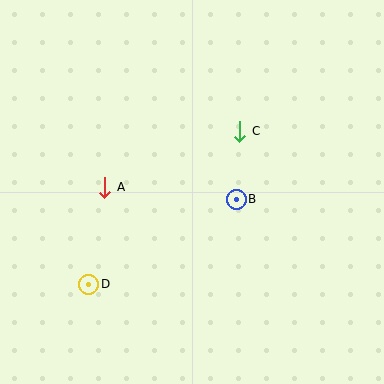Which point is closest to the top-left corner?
Point A is closest to the top-left corner.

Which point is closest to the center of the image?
Point B at (236, 199) is closest to the center.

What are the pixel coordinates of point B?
Point B is at (236, 199).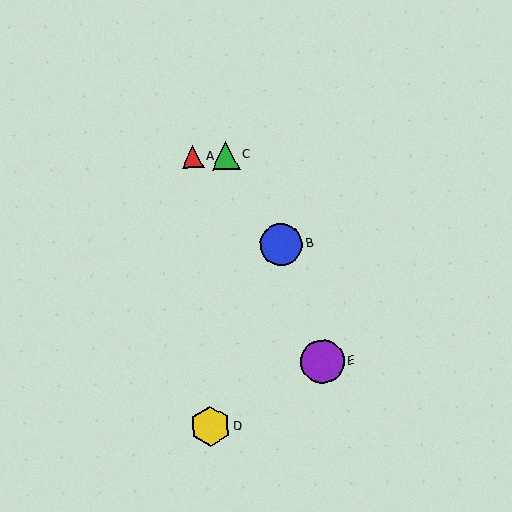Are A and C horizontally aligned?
Yes, both are at y≈157.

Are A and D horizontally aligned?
No, A is at y≈157 and D is at y≈426.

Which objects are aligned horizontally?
Objects A, C are aligned horizontally.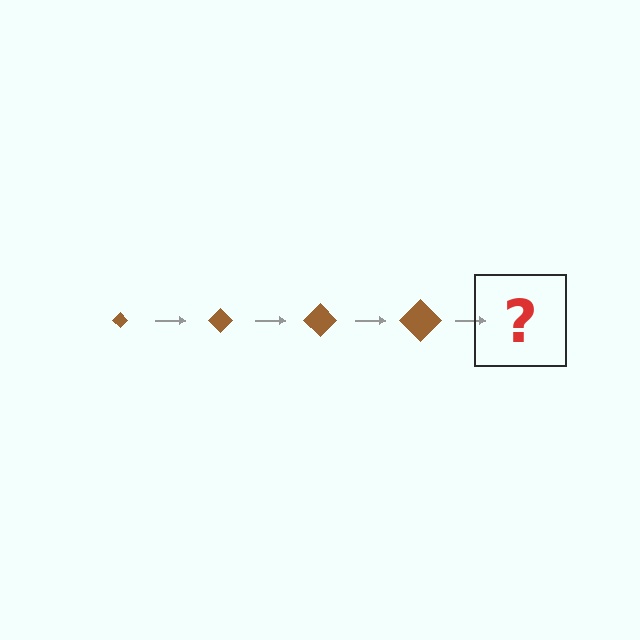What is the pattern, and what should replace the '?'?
The pattern is that the diamond gets progressively larger each step. The '?' should be a brown diamond, larger than the previous one.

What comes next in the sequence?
The next element should be a brown diamond, larger than the previous one.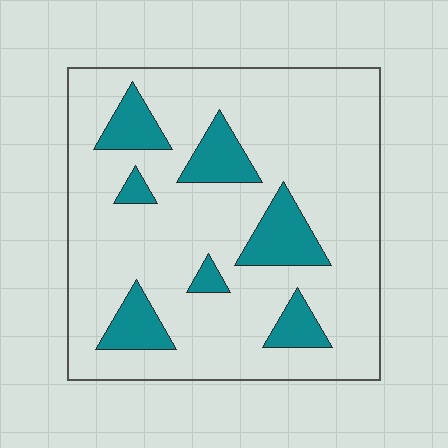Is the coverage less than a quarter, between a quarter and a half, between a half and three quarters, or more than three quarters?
Less than a quarter.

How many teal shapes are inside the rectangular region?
7.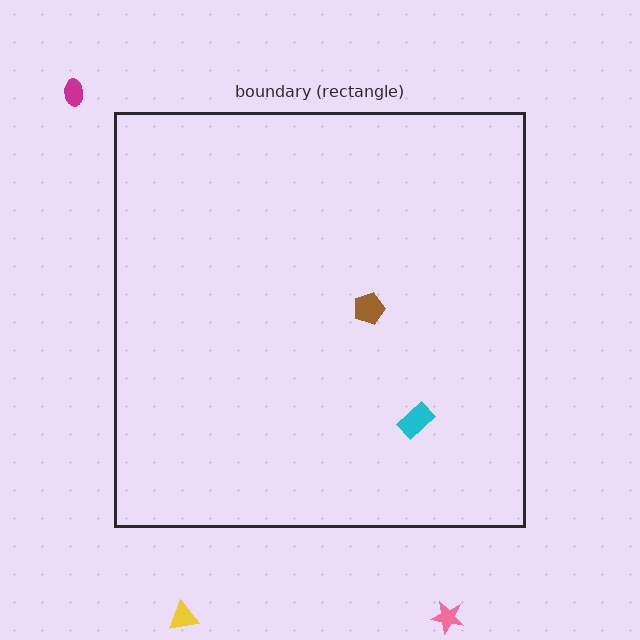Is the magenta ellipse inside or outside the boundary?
Outside.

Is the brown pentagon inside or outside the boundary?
Inside.